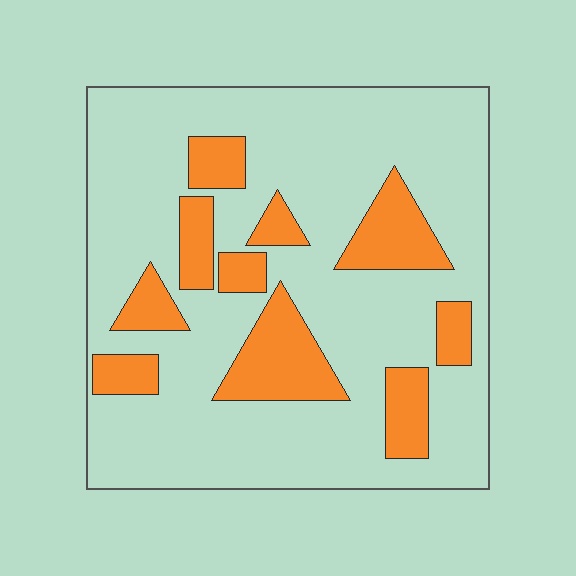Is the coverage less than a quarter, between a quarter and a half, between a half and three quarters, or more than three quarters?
Less than a quarter.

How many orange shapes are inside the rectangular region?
10.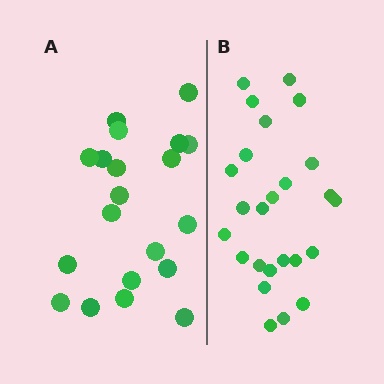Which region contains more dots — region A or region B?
Region B (the right region) has more dots.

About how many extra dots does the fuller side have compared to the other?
Region B has about 5 more dots than region A.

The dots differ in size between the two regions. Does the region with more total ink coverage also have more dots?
No. Region A has more total ink coverage because its dots are larger, but region B actually contains more individual dots. Total area can be misleading — the number of items is what matters here.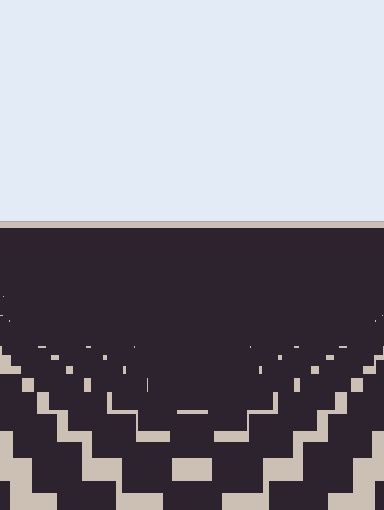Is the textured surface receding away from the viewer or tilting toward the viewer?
The surface is receding away from the viewer. Texture elements get smaller and denser toward the top.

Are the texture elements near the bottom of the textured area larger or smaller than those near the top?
Larger. Near the bottom, elements are closer to the viewer and appear at a bigger on-screen size.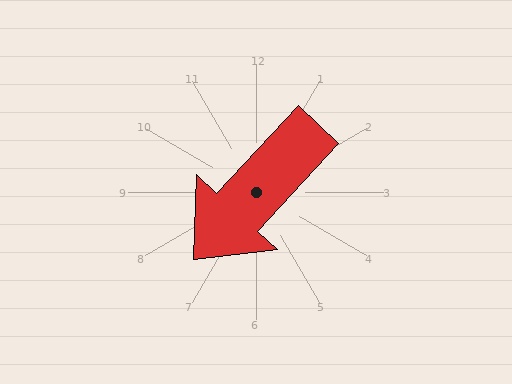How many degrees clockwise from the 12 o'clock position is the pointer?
Approximately 223 degrees.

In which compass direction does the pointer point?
Southwest.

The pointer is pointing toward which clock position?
Roughly 7 o'clock.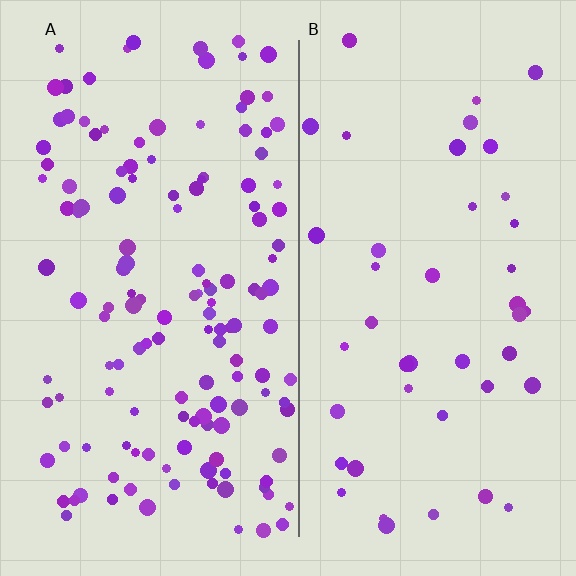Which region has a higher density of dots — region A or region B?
A (the left).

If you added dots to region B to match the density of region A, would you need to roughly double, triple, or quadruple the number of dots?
Approximately triple.